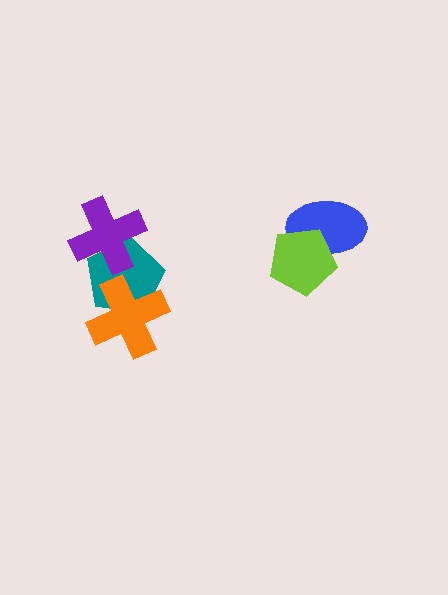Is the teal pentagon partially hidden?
Yes, it is partially covered by another shape.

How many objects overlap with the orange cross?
1 object overlaps with the orange cross.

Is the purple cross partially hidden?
No, no other shape covers it.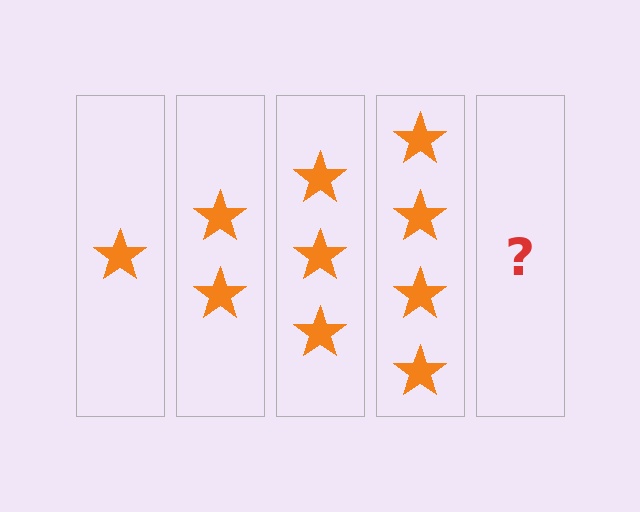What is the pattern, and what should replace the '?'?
The pattern is that each step adds one more star. The '?' should be 5 stars.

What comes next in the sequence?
The next element should be 5 stars.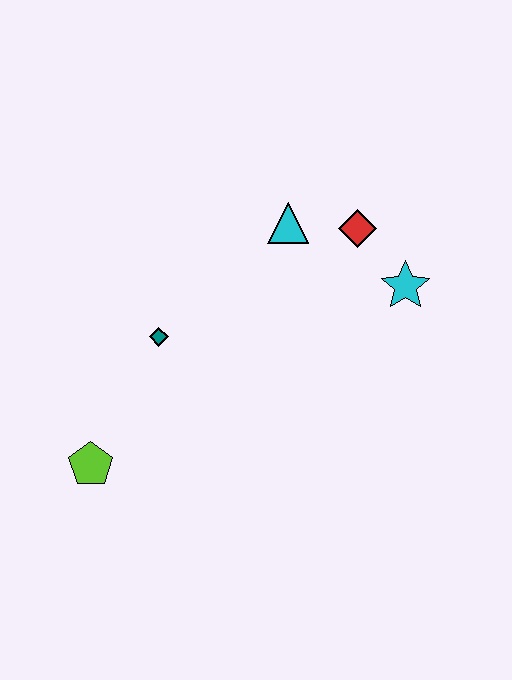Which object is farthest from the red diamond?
The lime pentagon is farthest from the red diamond.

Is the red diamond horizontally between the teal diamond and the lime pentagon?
No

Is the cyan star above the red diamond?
No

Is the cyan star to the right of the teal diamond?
Yes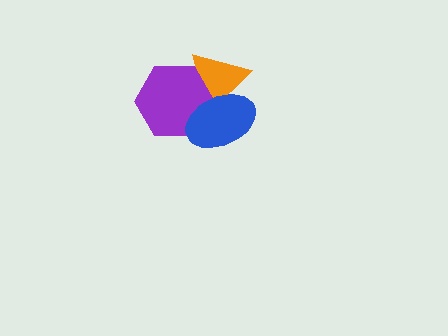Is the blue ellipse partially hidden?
No, no other shape covers it.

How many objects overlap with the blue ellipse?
2 objects overlap with the blue ellipse.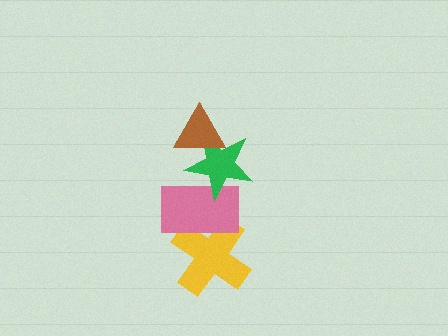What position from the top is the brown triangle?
The brown triangle is 1st from the top.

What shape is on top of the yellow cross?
The pink rectangle is on top of the yellow cross.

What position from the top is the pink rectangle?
The pink rectangle is 3rd from the top.